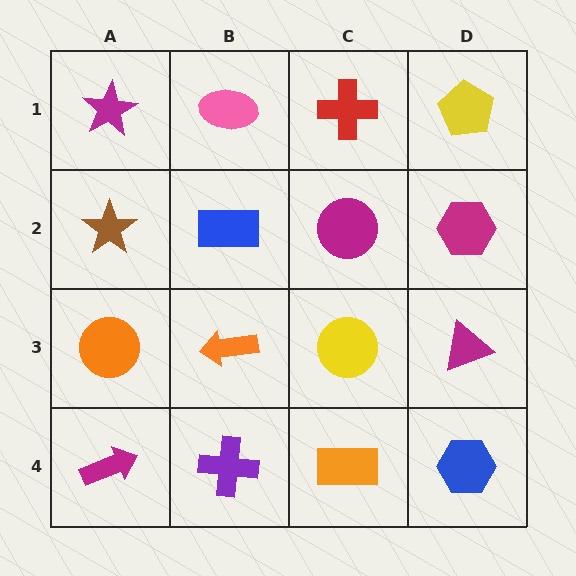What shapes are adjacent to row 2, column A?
A magenta star (row 1, column A), an orange circle (row 3, column A), a blue rectangle (row 2, column B).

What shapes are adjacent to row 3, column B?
A blue rectangle (row 2, column B), a purple cross (row 4, column B), an orange circle (row 3, column A), a yellow circle (row 3, column C).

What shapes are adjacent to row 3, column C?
A magenta circle (row 2, column C), an orange rectangle (row 4, column C), an orange arrow (row 3, column B), a magenta triangle (row 3, column D).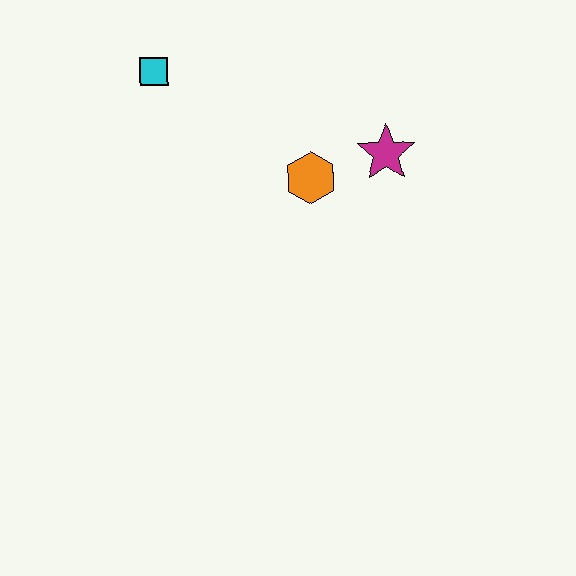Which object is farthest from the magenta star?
The cyan square is farthest from the magenta star.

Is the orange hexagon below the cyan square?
Yes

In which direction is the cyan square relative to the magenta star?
The cyan square is to the left of the magenta star.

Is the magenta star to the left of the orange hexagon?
No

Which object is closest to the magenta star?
The orange hexagon is closest to the magenta star.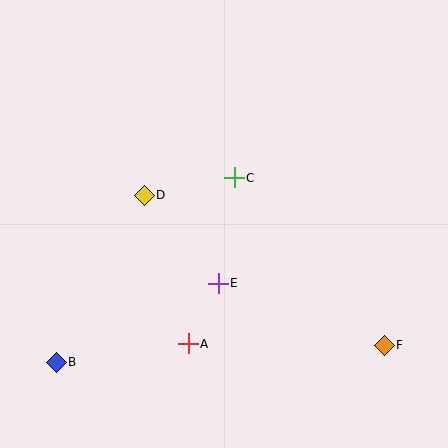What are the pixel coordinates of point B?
Point B is at (56, 362).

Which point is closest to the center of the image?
Point C at (234, 178) is closest to the center.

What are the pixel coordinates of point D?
Point D is at (144, 195).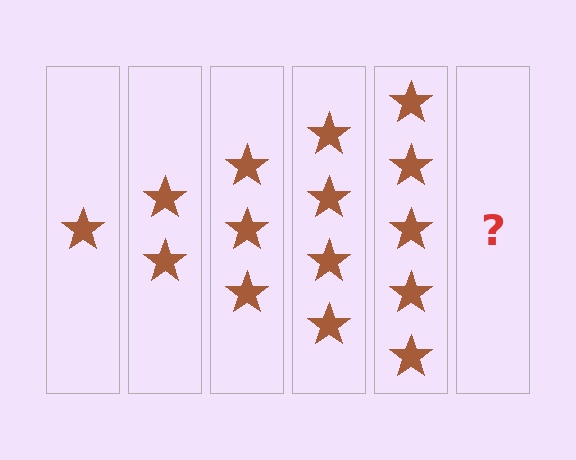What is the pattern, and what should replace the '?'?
The pattern is that each step adds one more star. The '?' should be 6 stars.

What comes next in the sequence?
The next element should be 6 stars.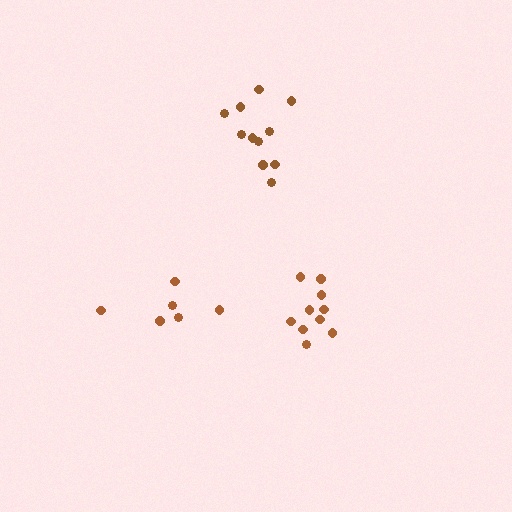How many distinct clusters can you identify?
There are 3 distinct clusters.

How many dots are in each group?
Group 1: 10 dots, Group 2: 11 dots, Group 3: 6 dots (27 total).